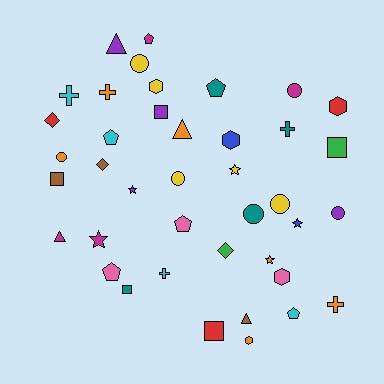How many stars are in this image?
There are 5 stars.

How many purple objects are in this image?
There are 4 purple objects.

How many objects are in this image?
There are 40 objects.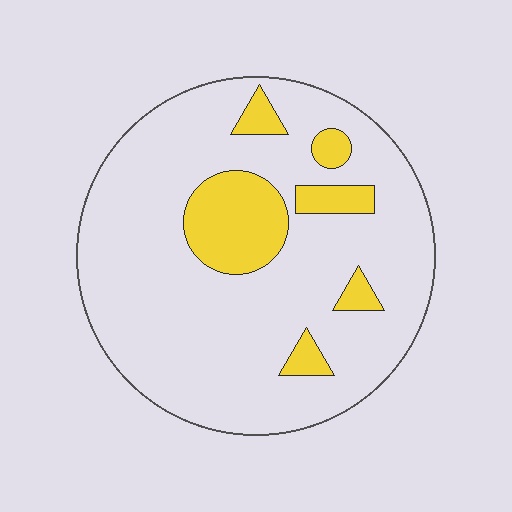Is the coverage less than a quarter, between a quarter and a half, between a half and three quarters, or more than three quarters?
Less than a quarter.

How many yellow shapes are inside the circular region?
6.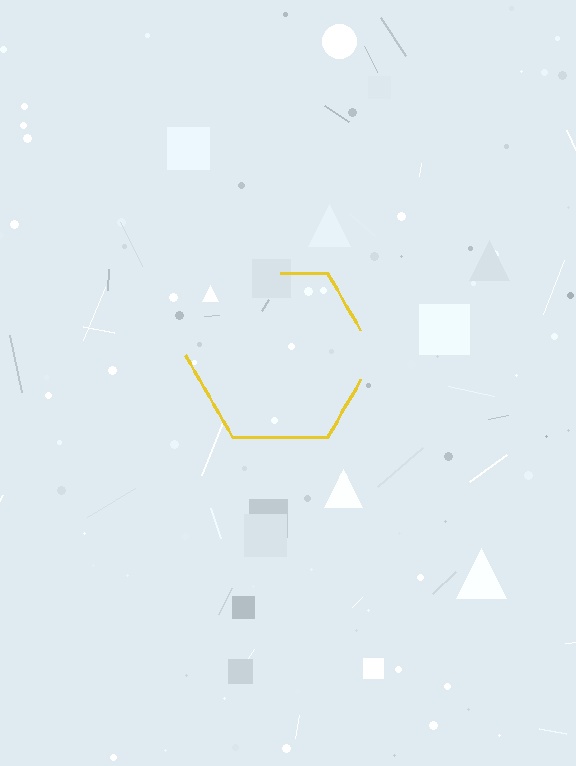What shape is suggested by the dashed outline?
The dashed outline suggests a hexagon.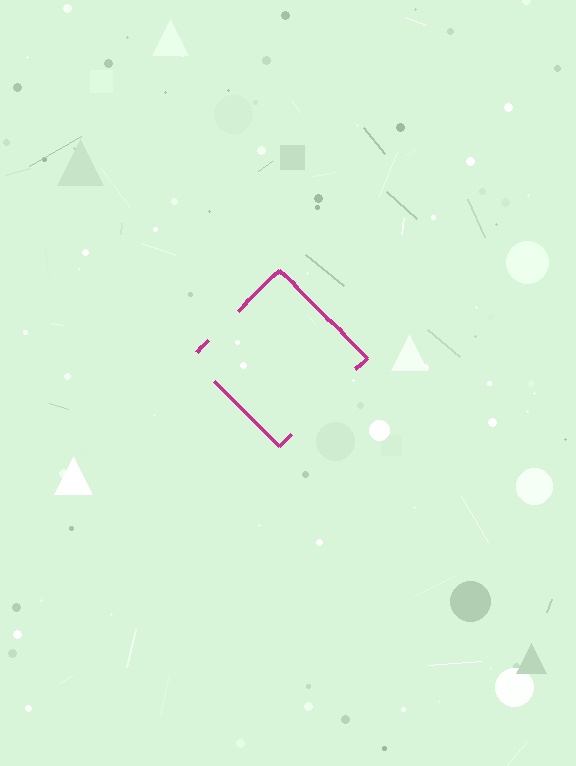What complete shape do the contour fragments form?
The contour fragments form a diamond.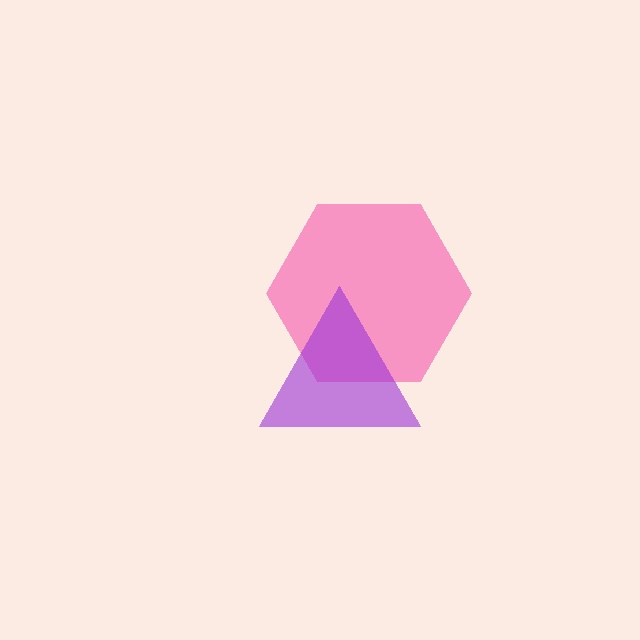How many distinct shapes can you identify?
There are 2 distinct shapes: a pink hexagon, a purple triangle.